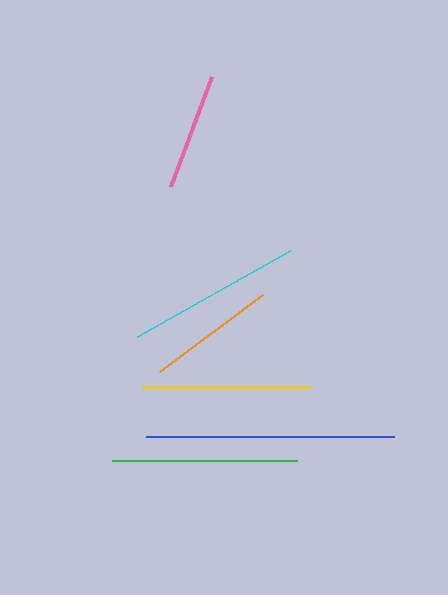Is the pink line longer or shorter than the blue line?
The blue line is longer than the pink line.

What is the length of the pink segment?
The pink segment is approximately 117 pixels long.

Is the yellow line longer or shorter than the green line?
The green line is longer than the yellow line.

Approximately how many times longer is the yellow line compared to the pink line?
The yellow line is approximately 1.4 times the length of the pink line.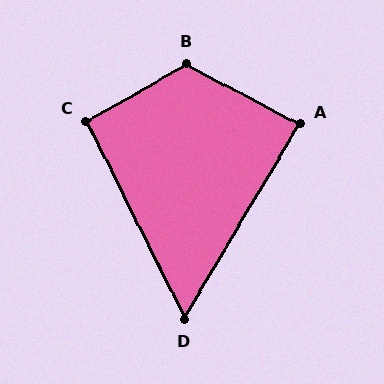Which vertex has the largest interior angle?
B, at approximately 123 degrees.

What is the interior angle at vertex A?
Approximately 87 degrees (approximately right).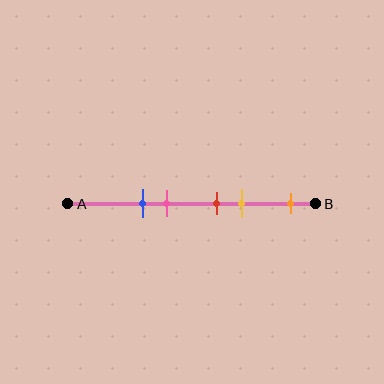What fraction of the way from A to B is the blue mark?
The blue mark is approximately 30% (0.3) of the way from A to B.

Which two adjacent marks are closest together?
The red and yellow marks are the closest adjacent pair.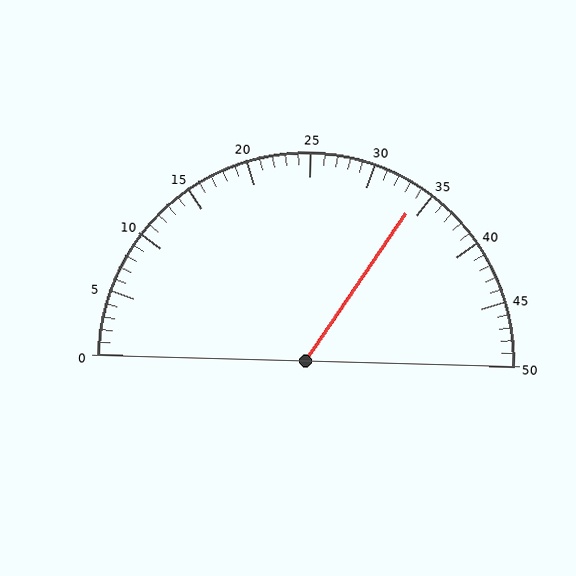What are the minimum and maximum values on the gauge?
The gauge ranges from 0 to 50.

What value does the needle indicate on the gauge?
The needle indicates approximately 34.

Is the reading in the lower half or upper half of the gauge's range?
The reading is in the upper half of the range (0 to 50).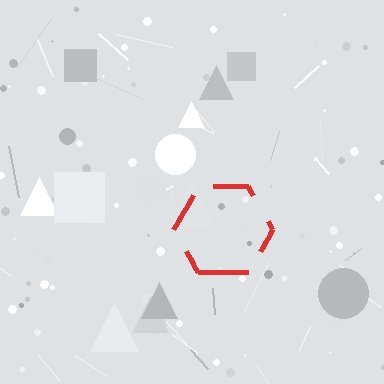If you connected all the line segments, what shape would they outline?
They would outline a hexagon.